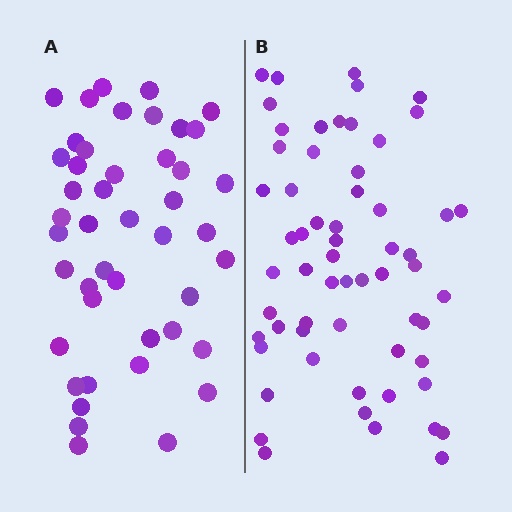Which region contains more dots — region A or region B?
Region B (the right region) has more dots.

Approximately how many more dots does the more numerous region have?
Region B has approximately 15 more dots than region A.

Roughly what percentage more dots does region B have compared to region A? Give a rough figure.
About 35% more.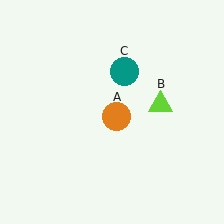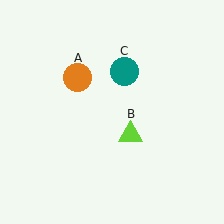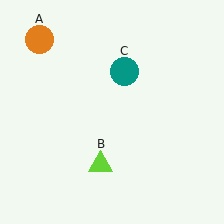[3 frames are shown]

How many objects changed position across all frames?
2 objects changed position: orange circle (object A), lime triangle (object B).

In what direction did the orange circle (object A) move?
The orange circle (object A) moved up and to the left.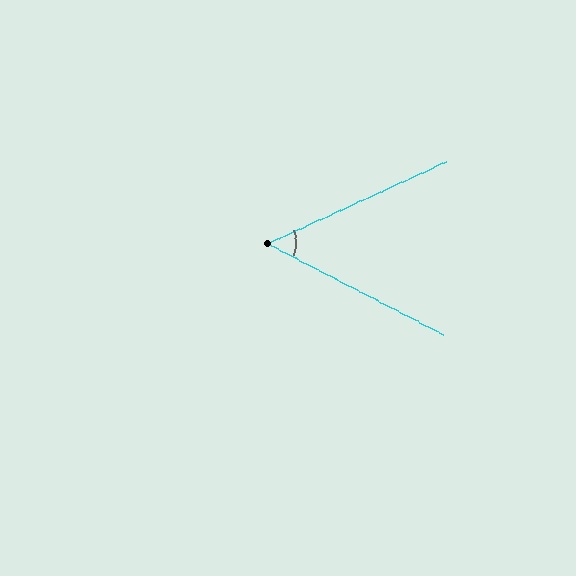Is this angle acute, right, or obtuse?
It is acute.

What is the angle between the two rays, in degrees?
Approximately 52 degrees.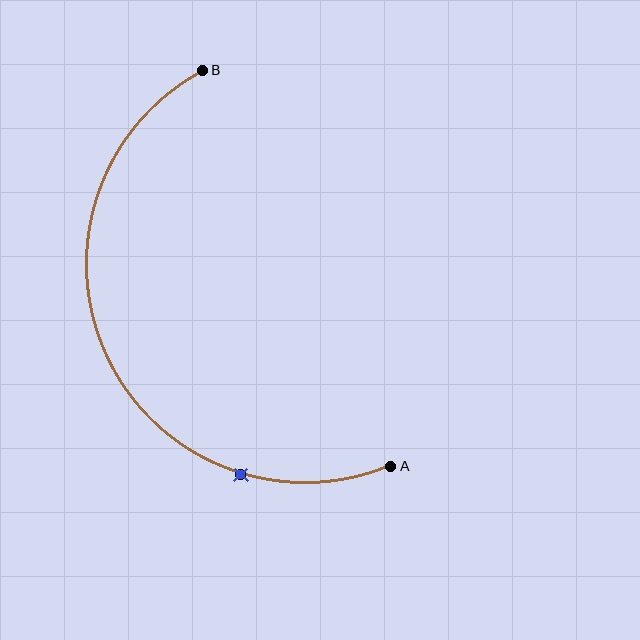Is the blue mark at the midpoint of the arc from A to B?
No. The blue mark lies on the arc but is closer to endpoint A. The arc midpoint would be at the point on the curve equidistant along the arc from both A and B.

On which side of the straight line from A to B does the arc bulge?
The arc bulges to the left of the straight line connecting A and B.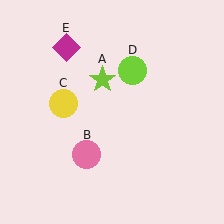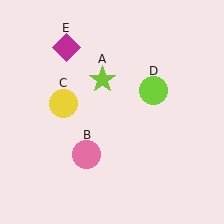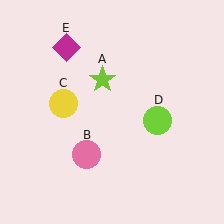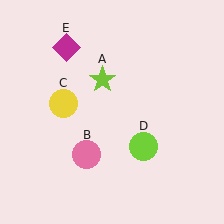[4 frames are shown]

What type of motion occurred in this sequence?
The lime circle (object D) rotated clockwise around the center of the scene.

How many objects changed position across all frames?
1 object changed position: lime circle (object D).